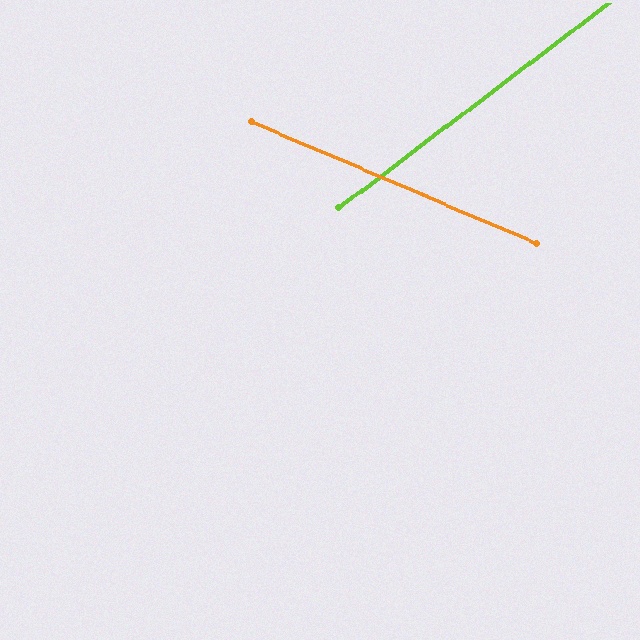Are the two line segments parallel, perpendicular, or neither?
Neither parallel nor perpendicular — they differ by about 60°.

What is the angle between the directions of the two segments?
Approximately 60 degrees.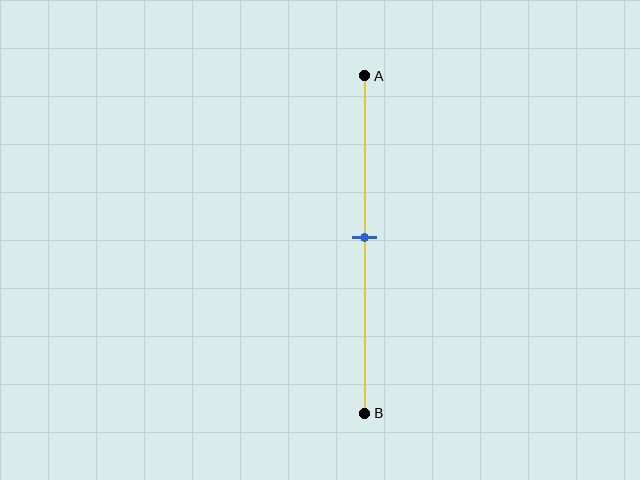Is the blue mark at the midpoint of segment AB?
Yes, the mark is approximately at the midpoint.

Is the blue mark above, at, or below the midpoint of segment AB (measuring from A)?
The blue mark is approximately at the midpoint of segment AB.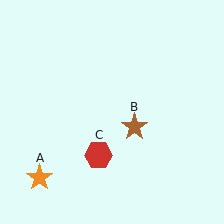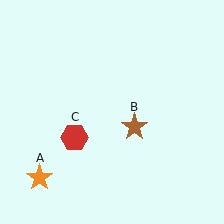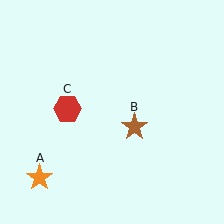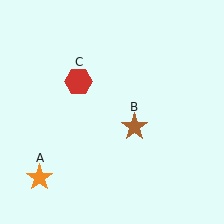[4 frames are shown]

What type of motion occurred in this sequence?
The red hexagon (object C) rotated clockwise around the center of the scene.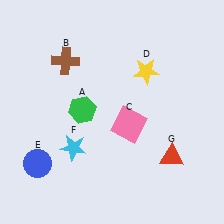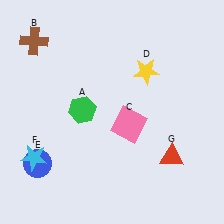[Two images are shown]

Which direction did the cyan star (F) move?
The cyan star (F) moved left.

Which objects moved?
The objects that moved are: the brown cross (B), the cyan star (F).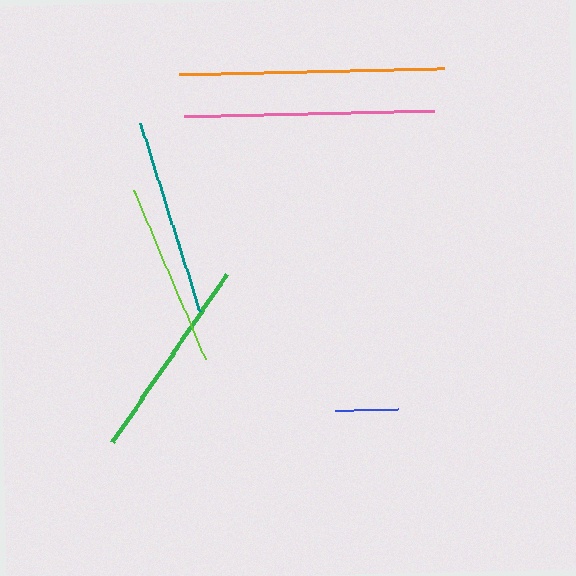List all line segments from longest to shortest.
From longest to shortest: orange, pink, green, teal, lime, blue.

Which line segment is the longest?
The orange line is the longest at approximately 265 pixels.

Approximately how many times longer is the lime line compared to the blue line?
The lime line is approximately 2.9 times the length of the blue line.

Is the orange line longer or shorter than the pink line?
The orange line is longer than the pink line.